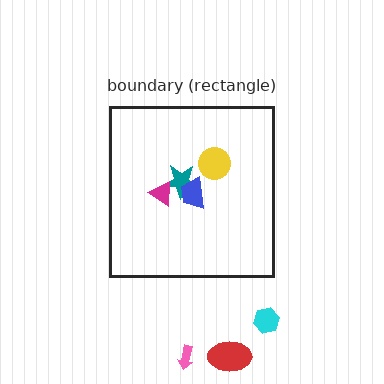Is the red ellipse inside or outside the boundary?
Outside.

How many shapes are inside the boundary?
4 inside, 3 outside.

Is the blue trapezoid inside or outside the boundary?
Inside.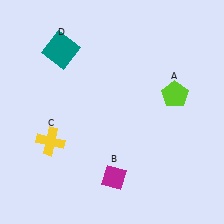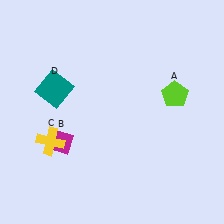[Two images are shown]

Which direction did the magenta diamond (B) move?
The magenta diamond (B) moved left.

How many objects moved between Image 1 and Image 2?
2 objects moved between the two images.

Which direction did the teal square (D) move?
The teal square (D) moved down.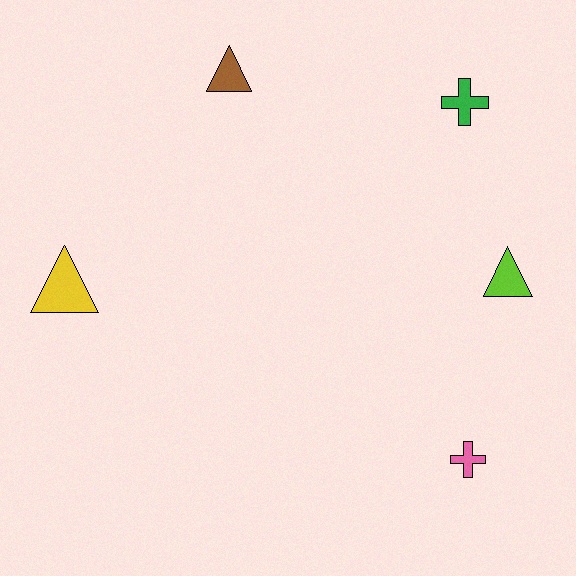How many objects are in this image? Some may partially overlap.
There are 5 objects.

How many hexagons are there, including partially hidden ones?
There are no hexagons.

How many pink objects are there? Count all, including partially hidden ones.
There is 1 pink object.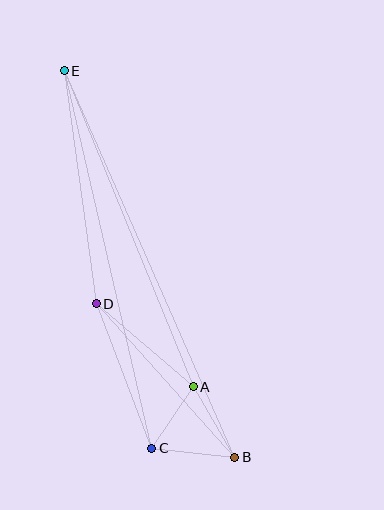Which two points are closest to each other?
Points A and C are closest to each other.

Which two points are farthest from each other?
Points B and E are farthest from each other.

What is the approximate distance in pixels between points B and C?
The distance between B and C is approximately 83 pixels.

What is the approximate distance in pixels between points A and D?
The distance between A and D is approximately 128 pixels.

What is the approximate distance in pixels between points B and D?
The distance between B and D is approximately 207 pixels.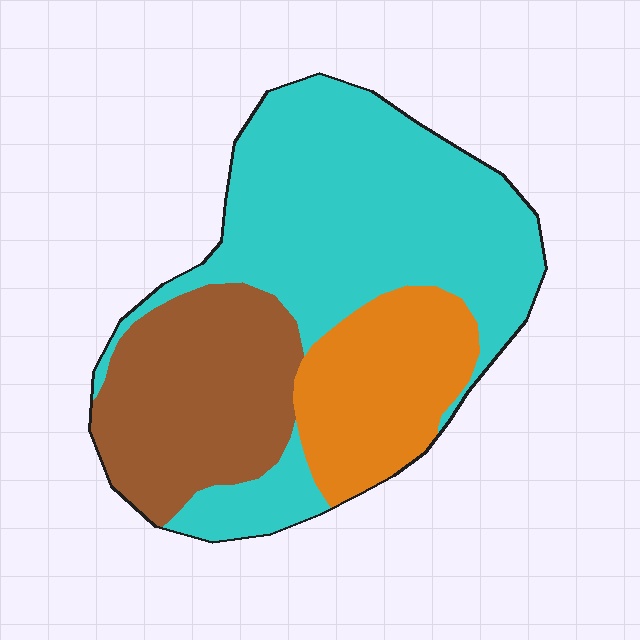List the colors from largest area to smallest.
From largest to smallest: cyan, brown, orange.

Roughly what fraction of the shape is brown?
Brown covers 27% of the shape.